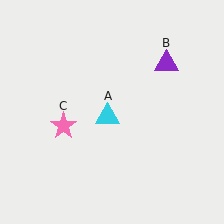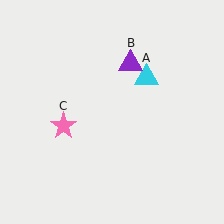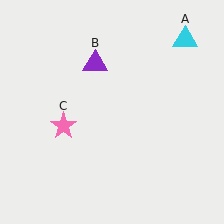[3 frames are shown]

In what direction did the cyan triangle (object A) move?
The cyan triangle (object A) moved up and to the right.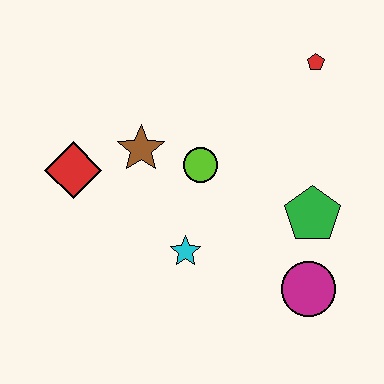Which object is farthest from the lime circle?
The magenta circle is farthest from the lime circle.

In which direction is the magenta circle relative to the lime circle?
The magenta circle is below the lime circle.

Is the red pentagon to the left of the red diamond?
No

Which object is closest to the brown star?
The lime circle is closest to the brown star.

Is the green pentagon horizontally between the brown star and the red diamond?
No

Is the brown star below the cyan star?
No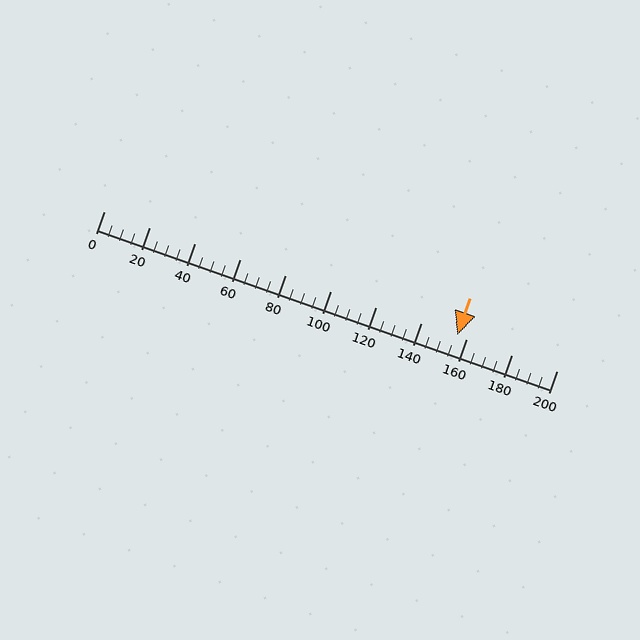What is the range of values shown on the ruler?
The ruler shows values from 0 to 200.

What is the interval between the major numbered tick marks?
The major tick marks are spaced 20 units apart.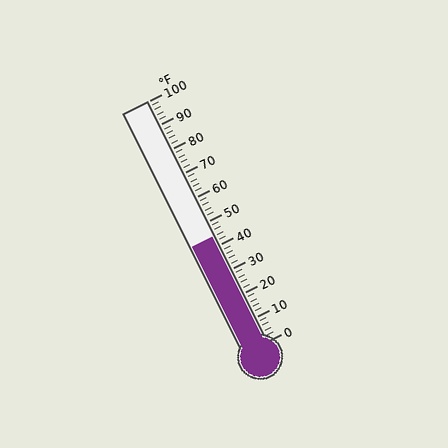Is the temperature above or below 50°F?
The temperature is below 50°F.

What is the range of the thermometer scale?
The thermometer scale ranges from 0°F to 100°F.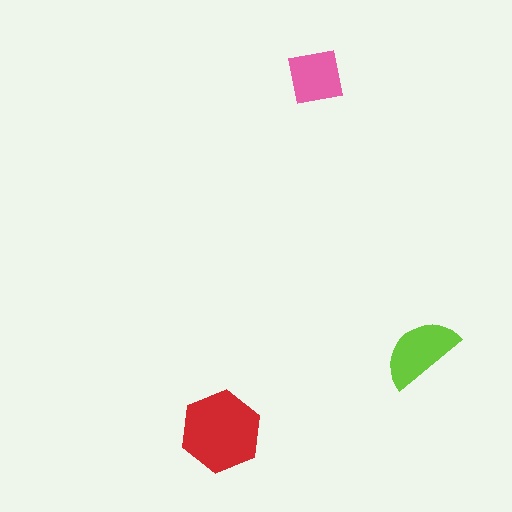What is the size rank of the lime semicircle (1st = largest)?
2nd.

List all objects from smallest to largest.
The pink square, the lime semicircle, the red hexagon.